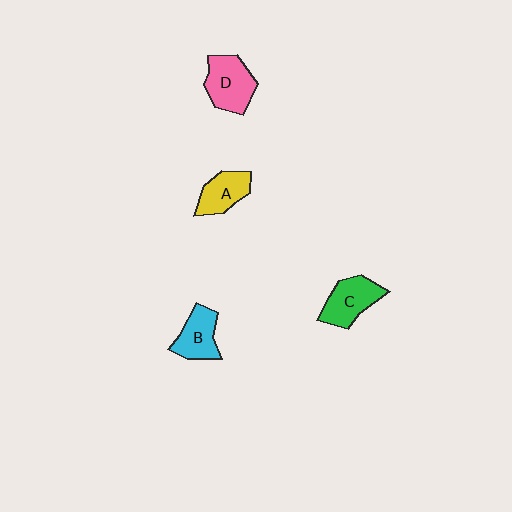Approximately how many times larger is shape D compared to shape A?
Approximately 1.3 times.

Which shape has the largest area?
Shape D (pink).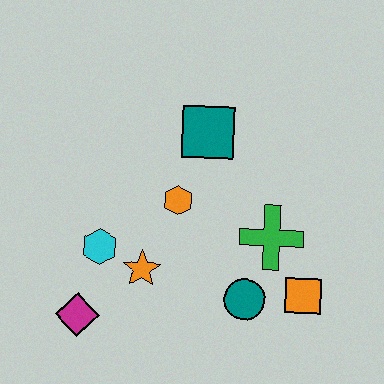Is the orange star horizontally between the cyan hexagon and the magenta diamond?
No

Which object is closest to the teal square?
The orange hexagon is closest to the teal square.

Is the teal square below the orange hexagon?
No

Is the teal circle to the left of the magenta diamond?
No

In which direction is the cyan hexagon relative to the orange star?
The cyan hexagon is to the left of the orange star.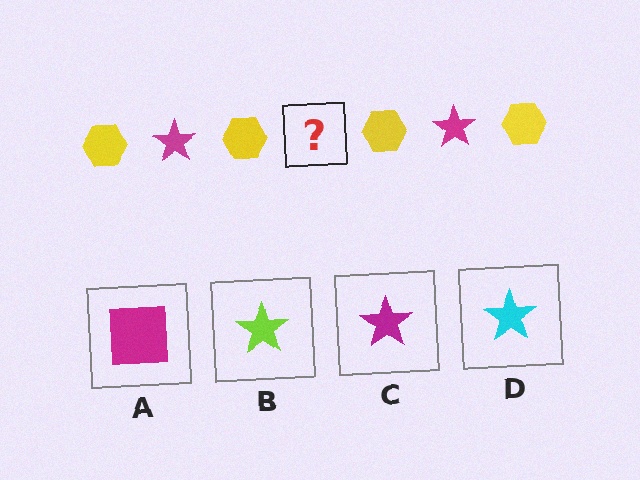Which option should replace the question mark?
Option C.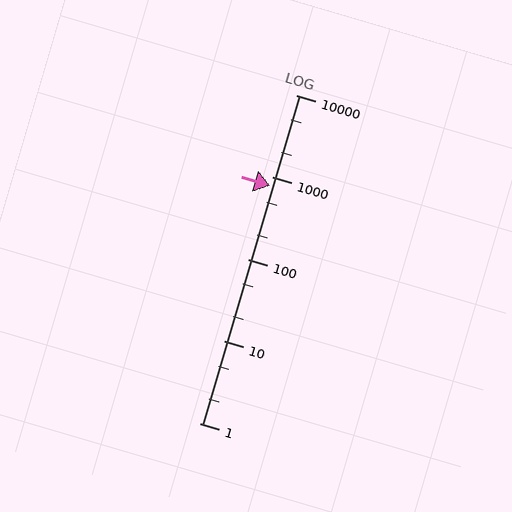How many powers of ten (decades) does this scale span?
The scale spans 4 decades, from 1 to 10000.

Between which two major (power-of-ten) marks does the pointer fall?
The pointer is between 100 and 1000.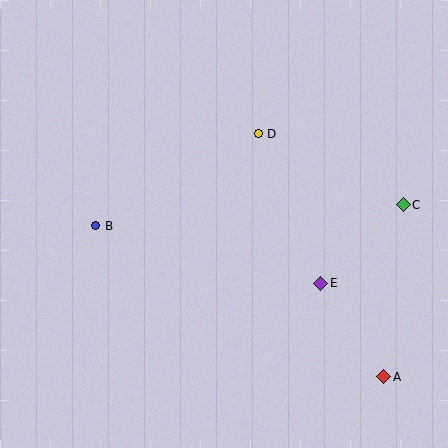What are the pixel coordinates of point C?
Point C is at (403, 205).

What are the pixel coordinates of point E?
Point E is at (321, 283).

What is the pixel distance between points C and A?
The distance between C and A is 173 pixels.